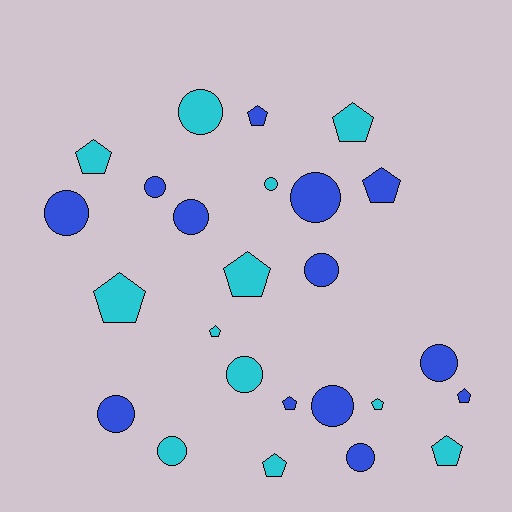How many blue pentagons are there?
There are 4 blue pentagons.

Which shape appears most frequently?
Circle, with 13 objects.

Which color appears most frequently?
Blue, with 13 objects.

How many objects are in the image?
There are 25 objects.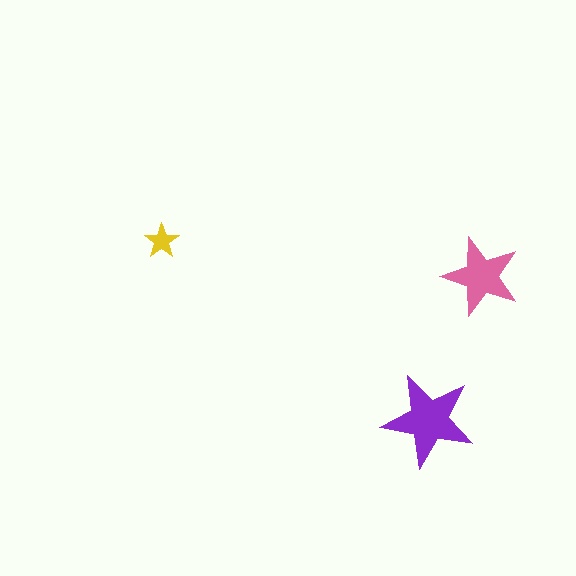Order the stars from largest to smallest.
the purple one, the pink one, the yellow one.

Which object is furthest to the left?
The yellow star is leftmost.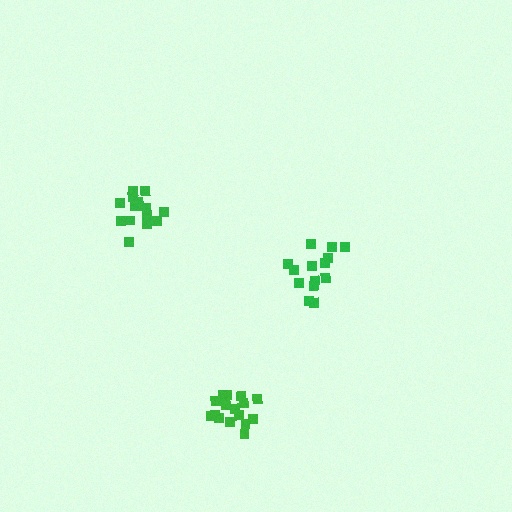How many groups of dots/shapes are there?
There are 3 groups.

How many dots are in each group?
Group 1: 16 dots, Group 2: 14 dots, Group 3: 17 dots (47 total).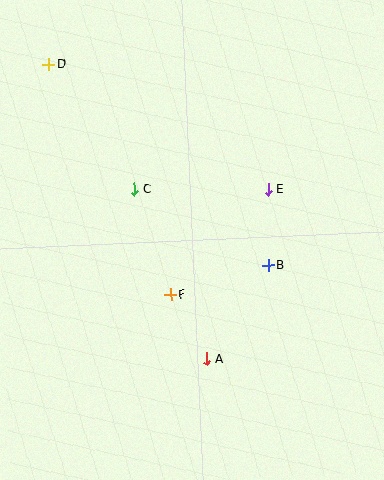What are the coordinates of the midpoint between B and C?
The midpoint between B and C is at (202, 227).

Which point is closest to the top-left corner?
Point D is closest to the top-left corner.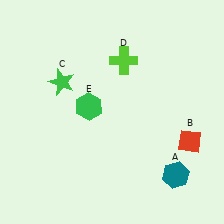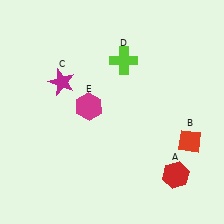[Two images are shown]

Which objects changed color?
A changed from teal to red. C changed from green to magenta. E changed from green to magenta.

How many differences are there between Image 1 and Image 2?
There are 3 differences between the two images.